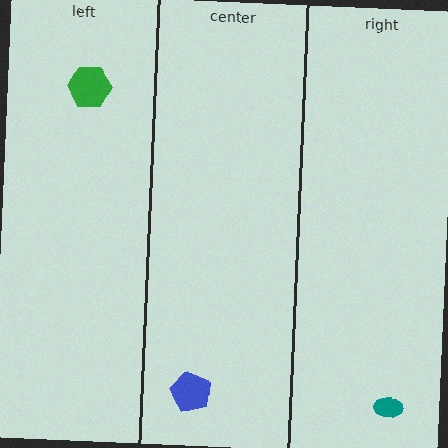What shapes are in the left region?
The green hexagon.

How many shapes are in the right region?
1.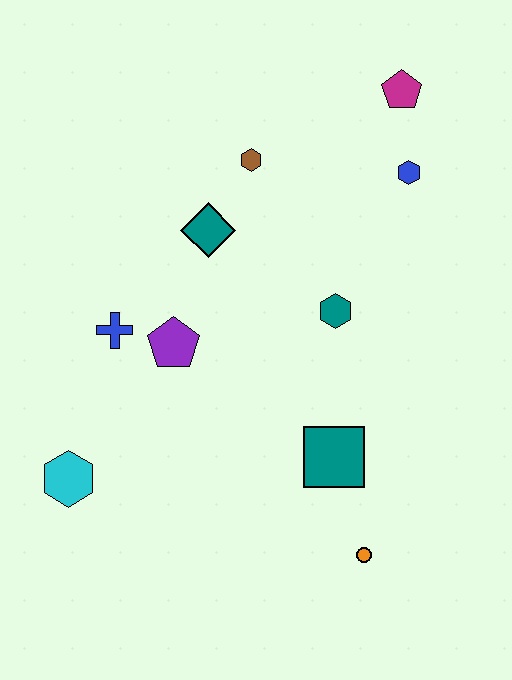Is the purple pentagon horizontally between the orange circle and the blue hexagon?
No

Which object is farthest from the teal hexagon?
The cyan hexagon is farthest from the teal hexagon.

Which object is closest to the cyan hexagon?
The blue cross is closest to the cyan hexagon.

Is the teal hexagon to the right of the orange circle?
No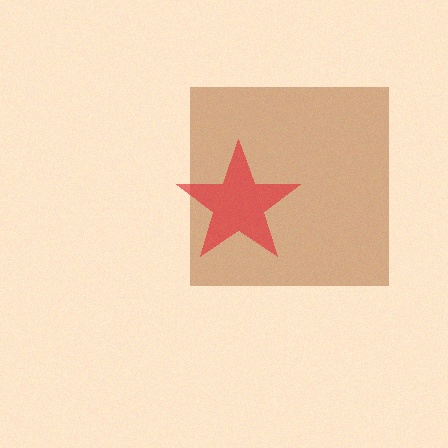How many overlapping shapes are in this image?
There are 2 overlapping shapes in the image.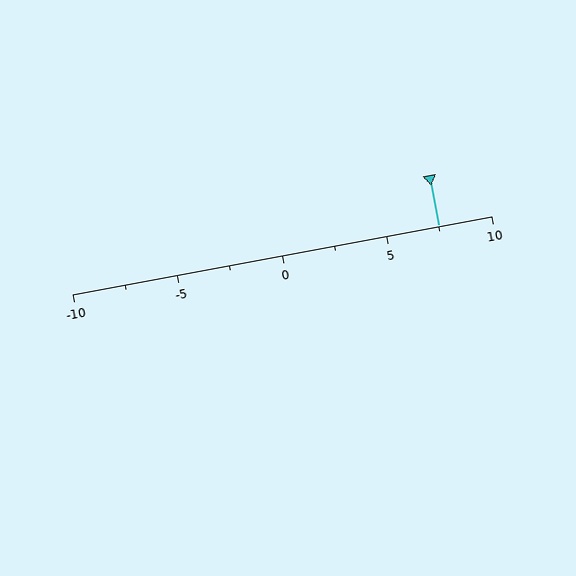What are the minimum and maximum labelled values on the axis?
The axis runs from -10 to 10.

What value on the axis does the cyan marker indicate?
The marker indicates approximately 7.5.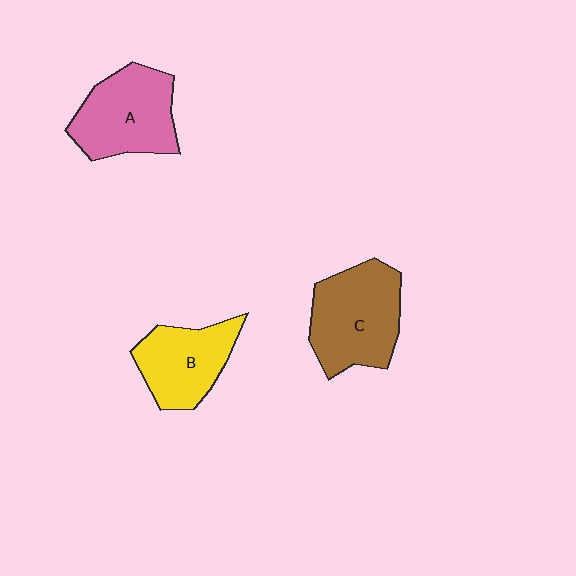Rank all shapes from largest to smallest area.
From largest to smallest: C (brown), A (pink), B (yellow).